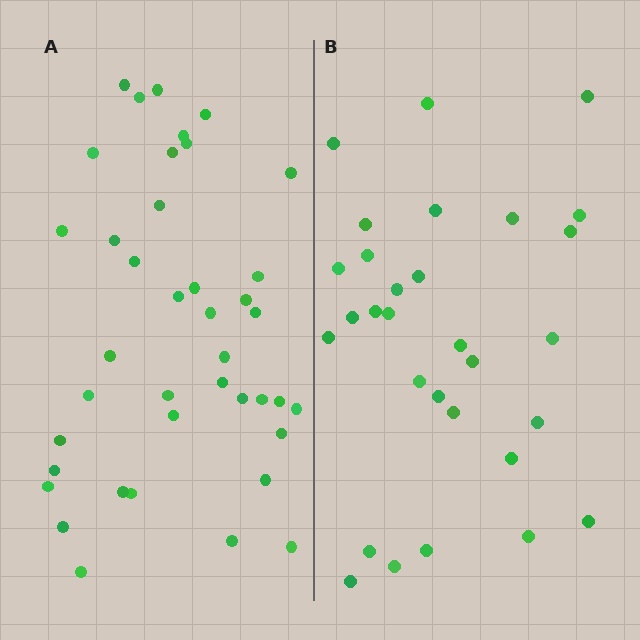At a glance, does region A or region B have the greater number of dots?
Region A (the left region) has more dots.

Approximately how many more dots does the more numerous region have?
Region A has roughly 10 or so more dots than region B.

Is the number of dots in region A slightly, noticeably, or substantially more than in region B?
Region A has noticeably more, but not dramatically so. The ratio is roughly 1.3 to 1.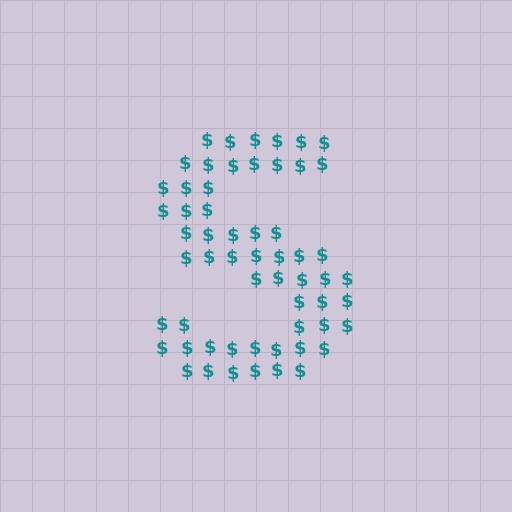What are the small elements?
The small elements are dollar signs.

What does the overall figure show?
The overall figure shows the letter S.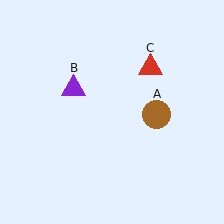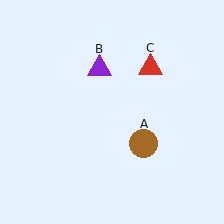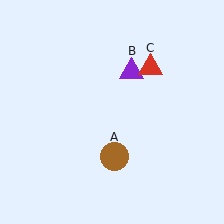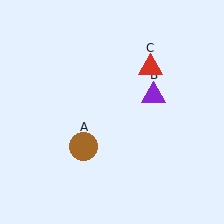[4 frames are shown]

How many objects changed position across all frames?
2 objects changed position: brown circle (object A), purple triangle (object B).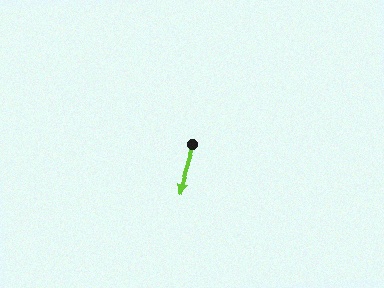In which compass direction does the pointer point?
South.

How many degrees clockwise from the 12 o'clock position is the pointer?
Approximately 196 degrees.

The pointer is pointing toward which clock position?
Roughly 7 o'clock.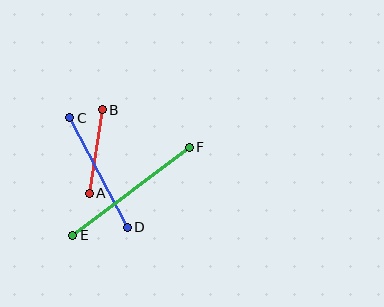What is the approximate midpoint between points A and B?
The midpoint is at approximately (96, 152) pixels.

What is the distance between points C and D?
The distance is approximately 124 pixels.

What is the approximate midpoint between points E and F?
The midpoint is at approximately (131, 191) pixels.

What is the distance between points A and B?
The distance is approximately 84 pixels.